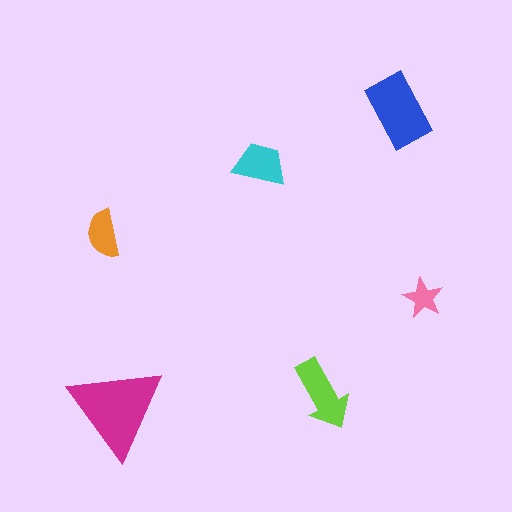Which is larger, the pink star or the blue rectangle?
The blue rectangle.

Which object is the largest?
The magenta triangle.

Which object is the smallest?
The pink star.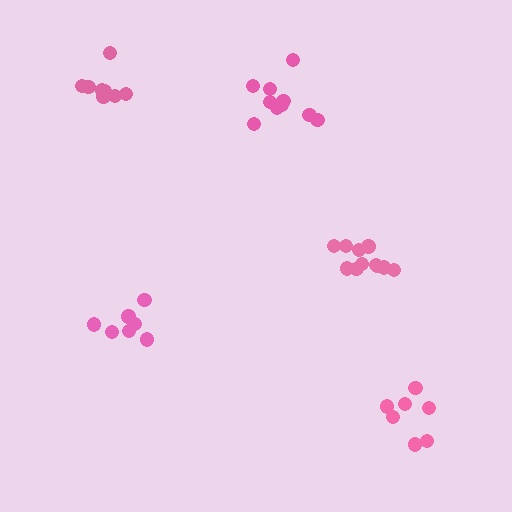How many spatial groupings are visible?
There are 5 spatial groupings.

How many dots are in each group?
Group 1: 7 dots, Group 2: 7 dots, Group 3: 8 dots, Group 4: 10 dots, Group 5: 11 dots (43 total).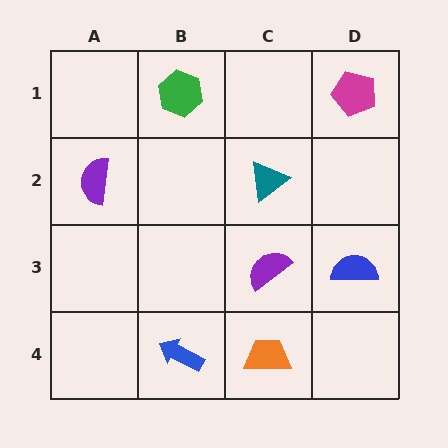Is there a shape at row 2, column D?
No, that cell is empty.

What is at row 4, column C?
An orange trapezoid.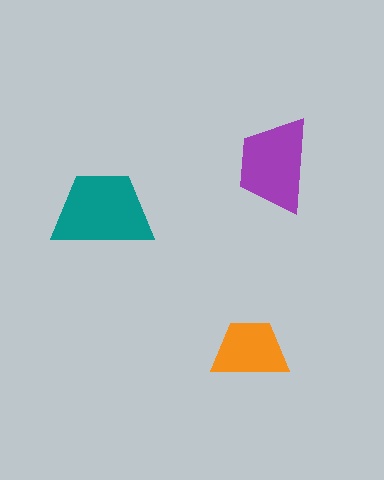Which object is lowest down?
The orange trapezoid is bottommost.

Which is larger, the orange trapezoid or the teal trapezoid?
The teal one.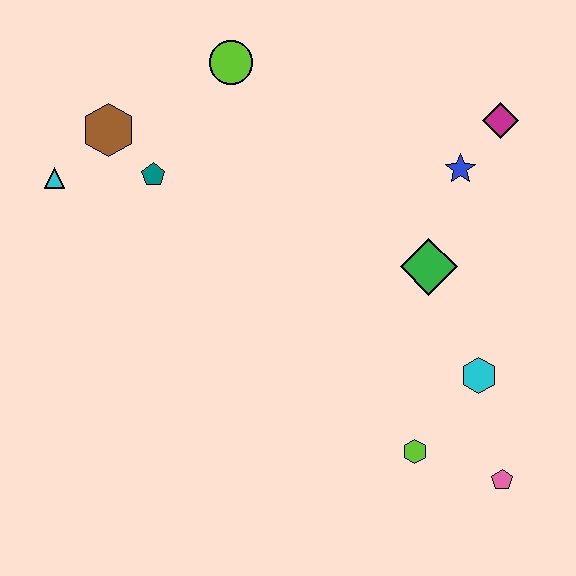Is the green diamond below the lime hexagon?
No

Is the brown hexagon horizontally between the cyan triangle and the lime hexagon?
Yes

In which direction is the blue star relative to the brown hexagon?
The blue star is to the right of the brown hexagon.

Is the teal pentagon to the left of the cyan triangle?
No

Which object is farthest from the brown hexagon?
The pink pentagon is farthest from the brown hexagon.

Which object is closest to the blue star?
The magenta diamond is closest to the blue star.